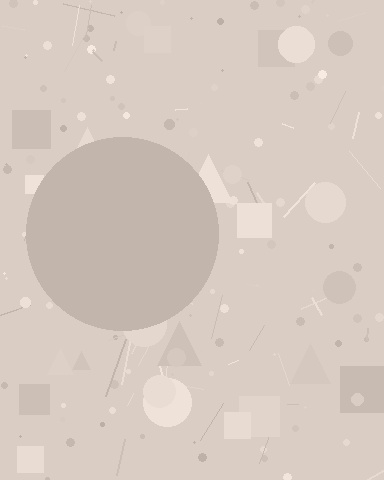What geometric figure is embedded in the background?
A circle is embedded in the background.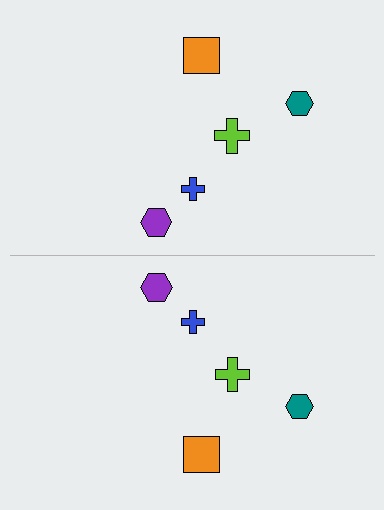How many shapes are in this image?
There are 10 shapes in this image.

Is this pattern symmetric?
Yes, this pattern has bilateral (reflection) symmetry.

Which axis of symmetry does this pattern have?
The pattern has a horizontal axis of symmetry running through the center of the image.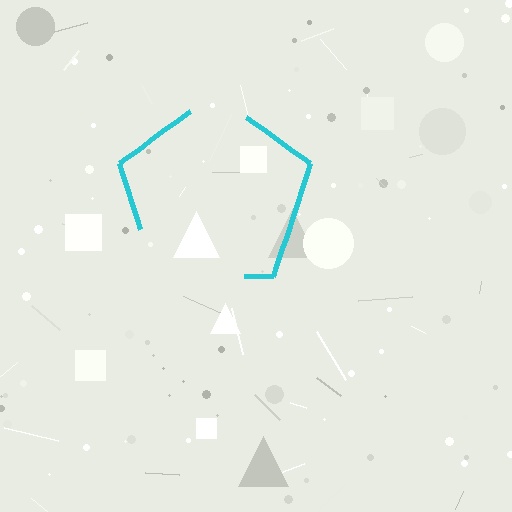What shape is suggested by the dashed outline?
The dashed outline suggests a pentagon.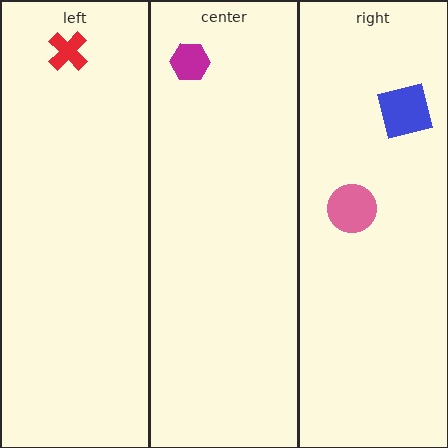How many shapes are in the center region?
1.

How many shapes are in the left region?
1.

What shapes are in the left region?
The red cross.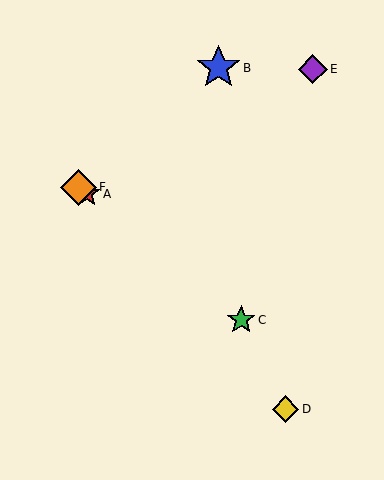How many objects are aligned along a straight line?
3 objects (A, C, F) are aligned along a straight line.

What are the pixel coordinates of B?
Object B is at (218, 68).